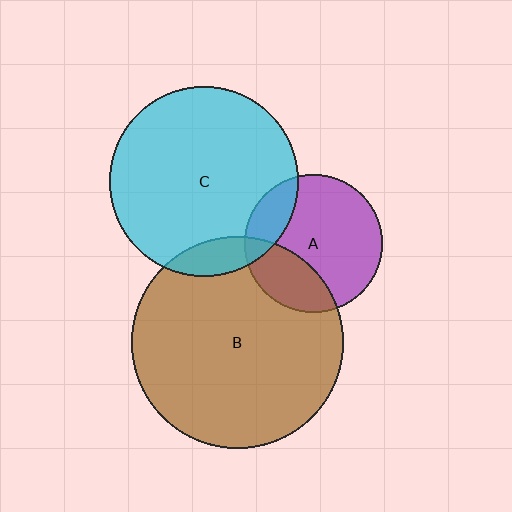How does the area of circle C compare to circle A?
Approximately 1.9 times.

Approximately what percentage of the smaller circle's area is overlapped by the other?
Approximately 30%.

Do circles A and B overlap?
Yes.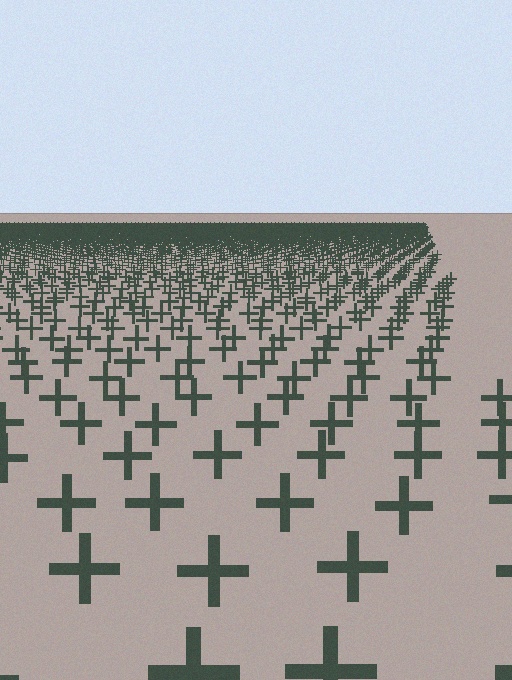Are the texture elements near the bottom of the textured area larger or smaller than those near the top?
Larger. Near the bottom, elements are closer to the viewer and appear at a bigger on-screen size.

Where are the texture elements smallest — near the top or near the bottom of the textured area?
Near the top.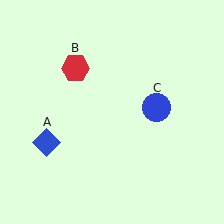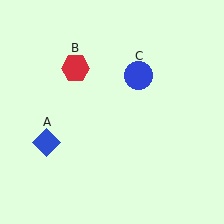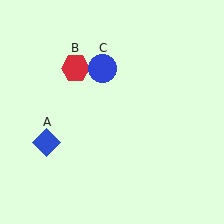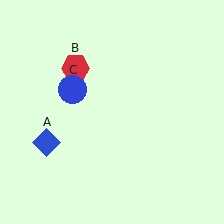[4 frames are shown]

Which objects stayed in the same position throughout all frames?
Blue diamond (object A) and red hexagon (object B) remained stationary.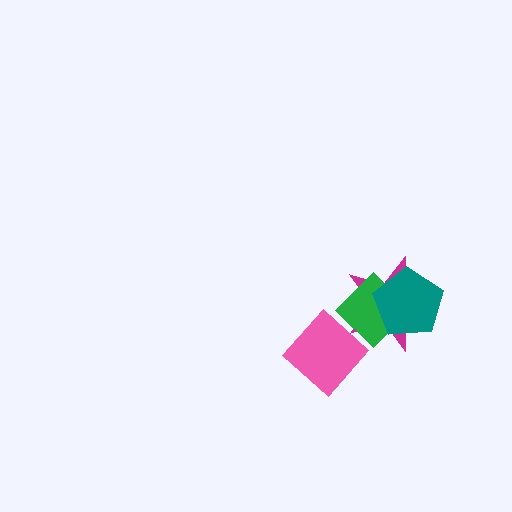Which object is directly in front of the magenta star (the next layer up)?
The green diamond is directly in front of the magenta star.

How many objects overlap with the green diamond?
3 objects overlap with the green diamond.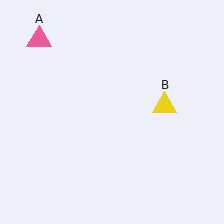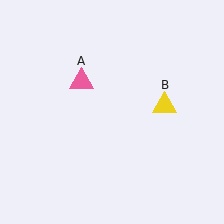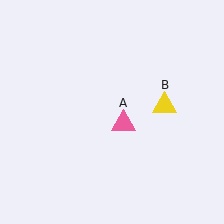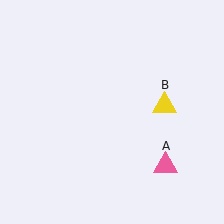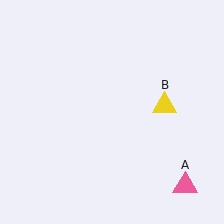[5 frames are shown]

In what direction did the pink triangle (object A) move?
The pink triangle (object A) moved down and to the right.